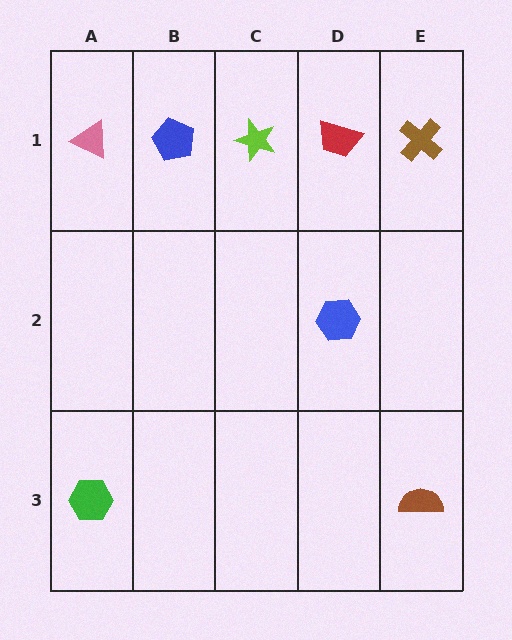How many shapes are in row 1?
5 shapes.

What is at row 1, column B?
A blue pentagon.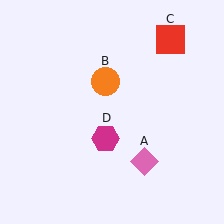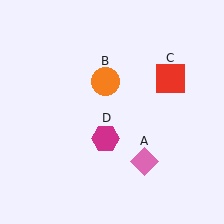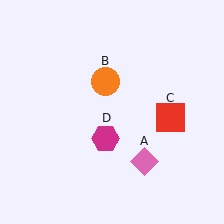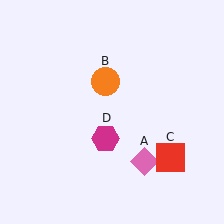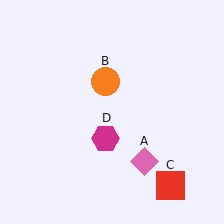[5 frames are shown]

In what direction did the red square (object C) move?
The red square (object C) moved down.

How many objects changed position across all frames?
1 object changed position: red square (object C).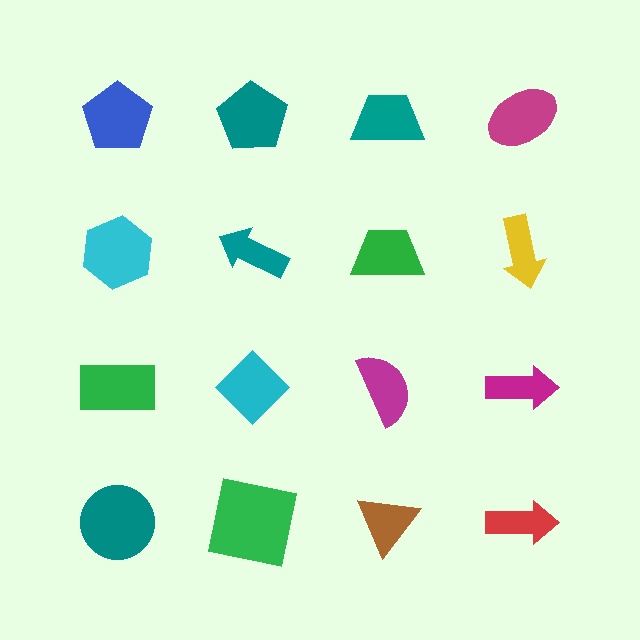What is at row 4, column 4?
A red arrow.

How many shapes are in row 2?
4 shapes.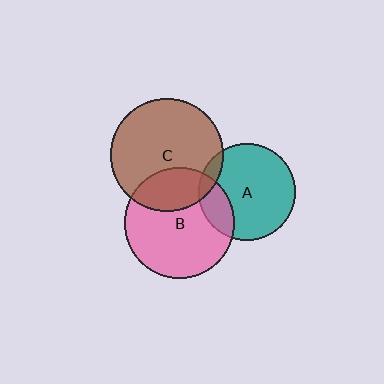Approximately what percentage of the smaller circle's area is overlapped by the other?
Approximately 25%.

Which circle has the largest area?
Circle C (brown).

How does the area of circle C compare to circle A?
Approximately 1.4 times.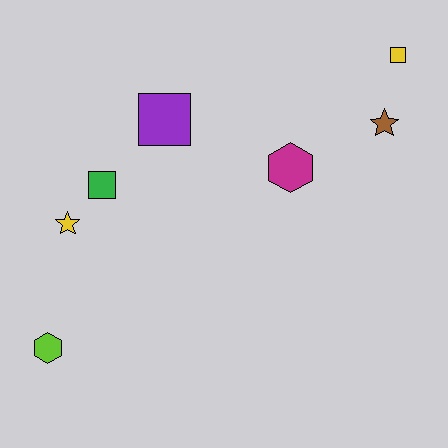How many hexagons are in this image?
There are 2 hexagons.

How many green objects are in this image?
There is 1 green object.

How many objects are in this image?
There are 7 objects.